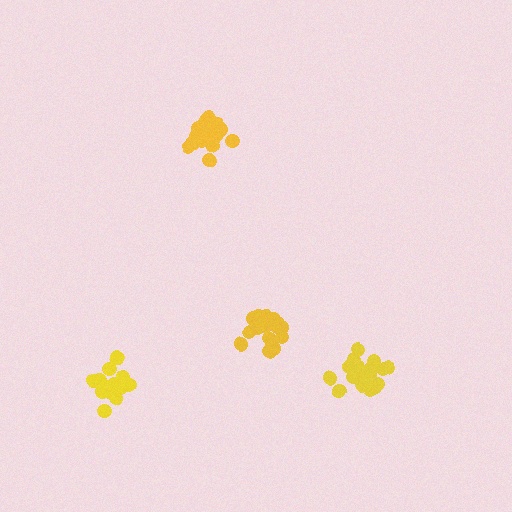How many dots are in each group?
Group 1: 17 dots, Group 2: 20 dots, Group 3: 19 dots, Group 4: 18 dots (74 total).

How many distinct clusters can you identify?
There are 4 distinct clusters.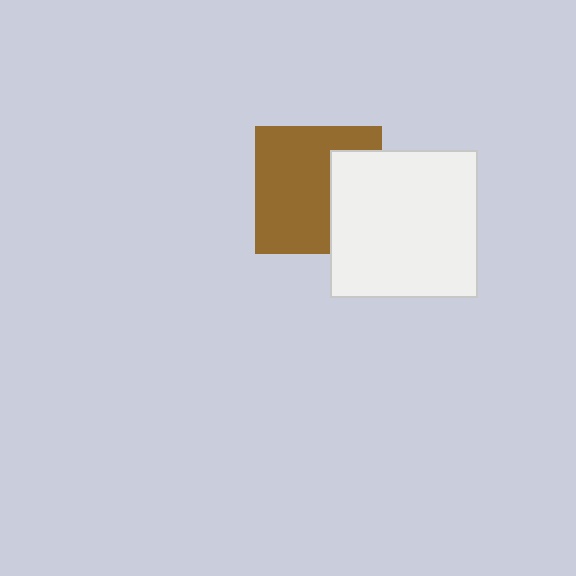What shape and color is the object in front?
The object in front is a white square.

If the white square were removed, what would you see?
You would see the complete brown square.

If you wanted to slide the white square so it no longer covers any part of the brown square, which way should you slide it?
Slide it right — that is the most direct way to separate the two shapes.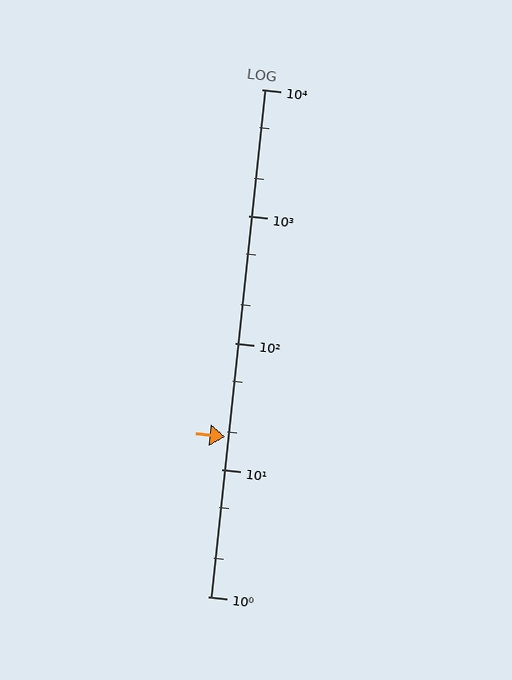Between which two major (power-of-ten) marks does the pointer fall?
The pointer is between 10 and 100.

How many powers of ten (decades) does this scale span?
The scale spans 4 decades, from 1 to 10000.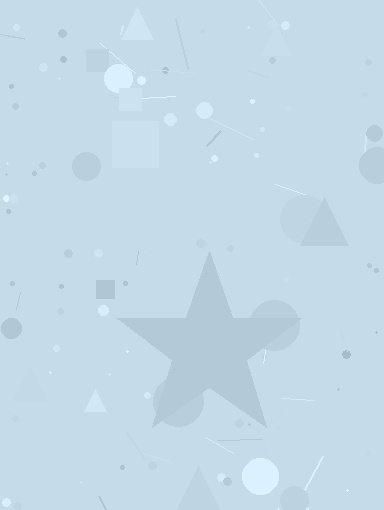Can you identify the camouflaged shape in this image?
The camouflaged shape is a star.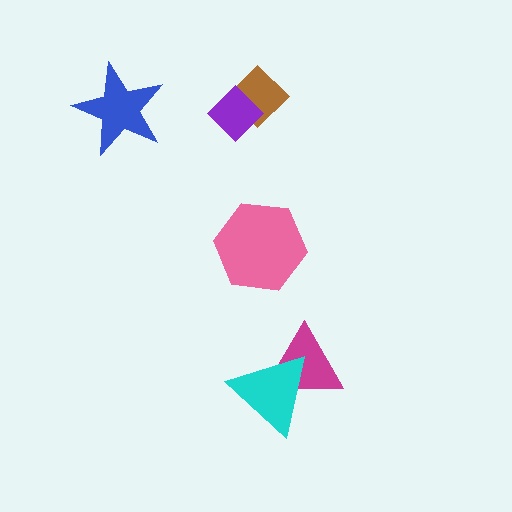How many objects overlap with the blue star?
0 objects overlap with the blue star.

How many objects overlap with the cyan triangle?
1 object overlaps with the cyan triangle.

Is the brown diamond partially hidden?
Yes, it is partially covered by another shape.